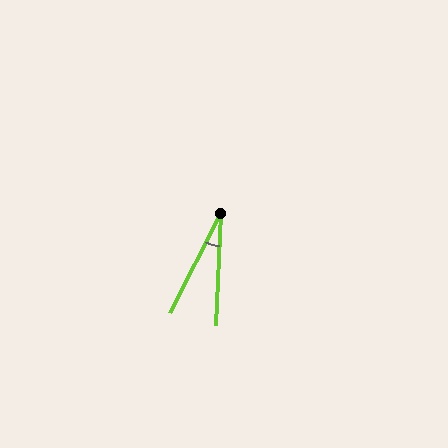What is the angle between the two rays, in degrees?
Approximately 24 degrees.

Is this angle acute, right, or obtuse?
It is acute.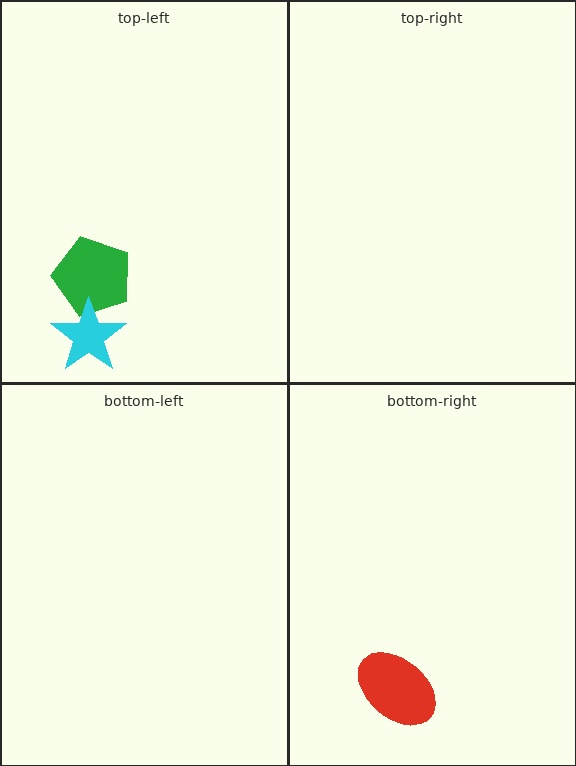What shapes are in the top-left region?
The green pentagon, the cyan star.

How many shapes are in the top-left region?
2.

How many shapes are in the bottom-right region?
1.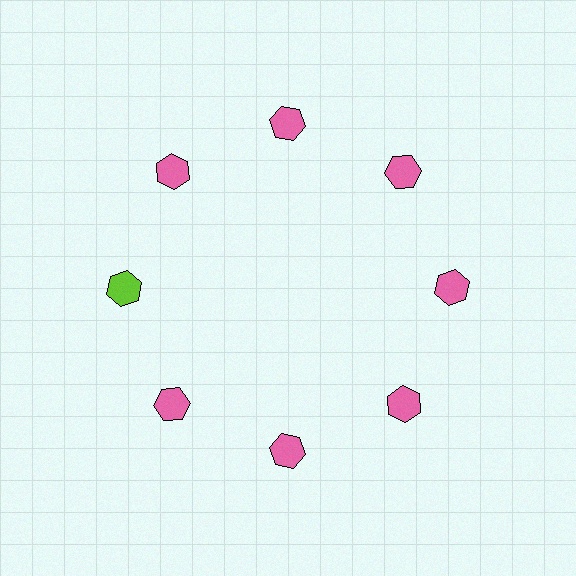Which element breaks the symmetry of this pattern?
The lime hexagon at roughly the 9 o'clock position breaks the symmetry. All other shapes are pink hexagons.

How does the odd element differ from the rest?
It has a different color: lime instead of pink.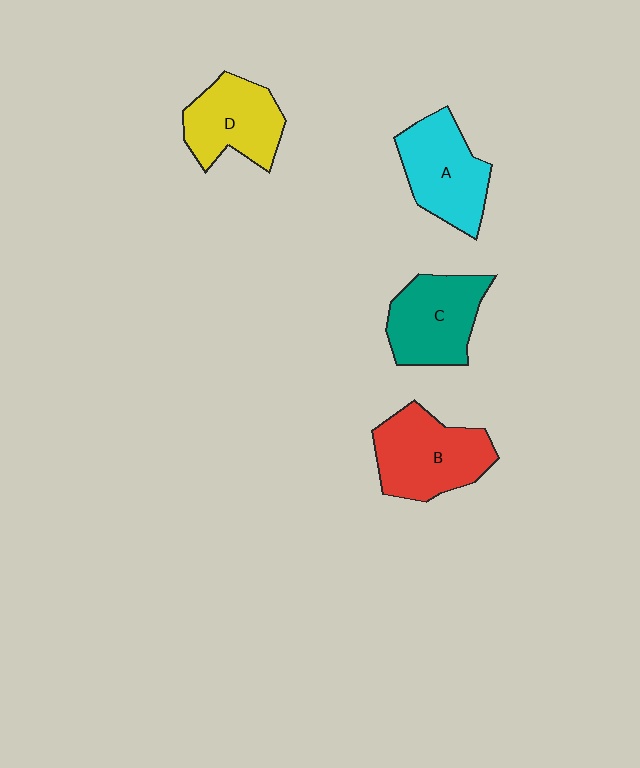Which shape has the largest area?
Shape B (red).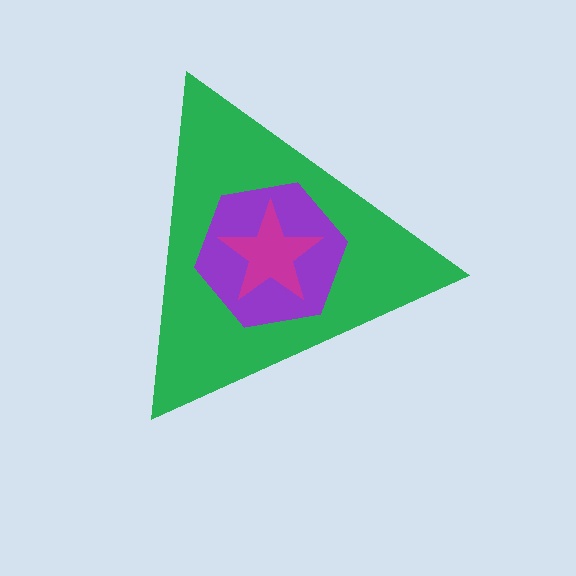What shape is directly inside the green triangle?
The purple hexagon.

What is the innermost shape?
The magenta star.